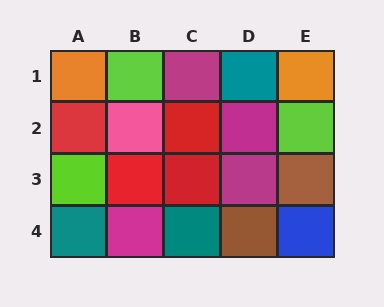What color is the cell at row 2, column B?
Pink.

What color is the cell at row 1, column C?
Magenta.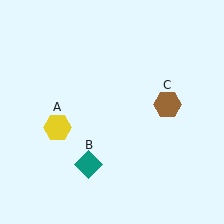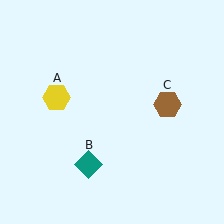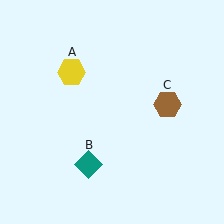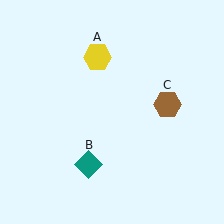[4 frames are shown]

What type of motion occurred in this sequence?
The yellow hexagon (object A) rotated clockwise around the center of the scene.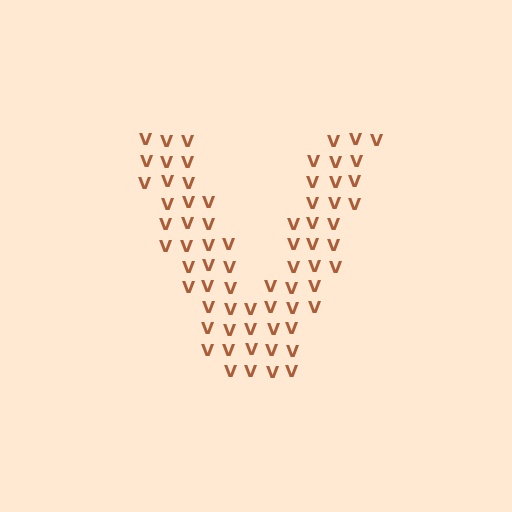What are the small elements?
The small elements are letter V's.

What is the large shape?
The large shape is the letter V.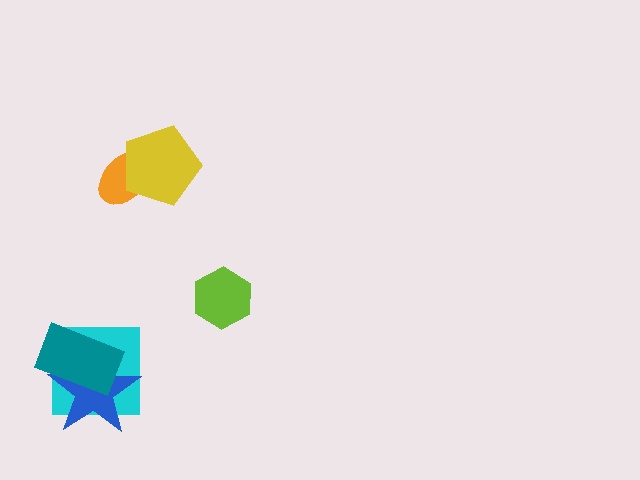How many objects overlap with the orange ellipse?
1 object overlaps with the orange ellipse.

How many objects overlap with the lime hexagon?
0 objects overlap with the lime hexagon.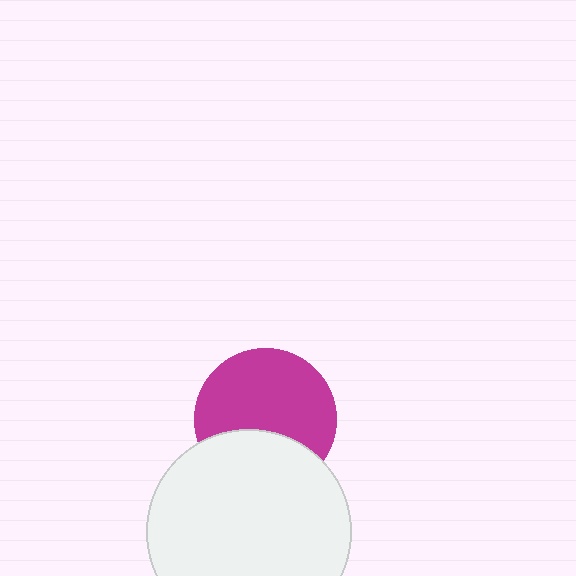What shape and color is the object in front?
The object in front is a white circle.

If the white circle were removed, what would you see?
You would see the complete magenta circle.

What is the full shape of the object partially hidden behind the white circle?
The partially hidden object is a magenta circle.